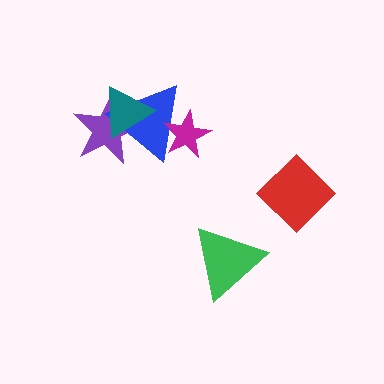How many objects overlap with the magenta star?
1 object overlaps with the magenta star.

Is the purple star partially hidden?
Yes, it is partially covered by another shape.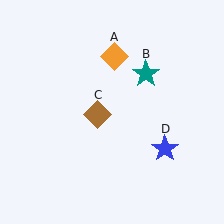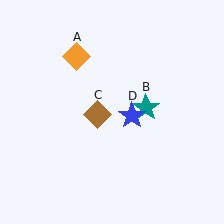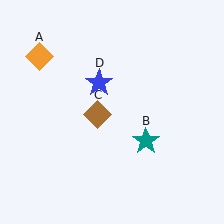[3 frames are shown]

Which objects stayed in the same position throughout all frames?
Brown diamond (object C) remained stationary.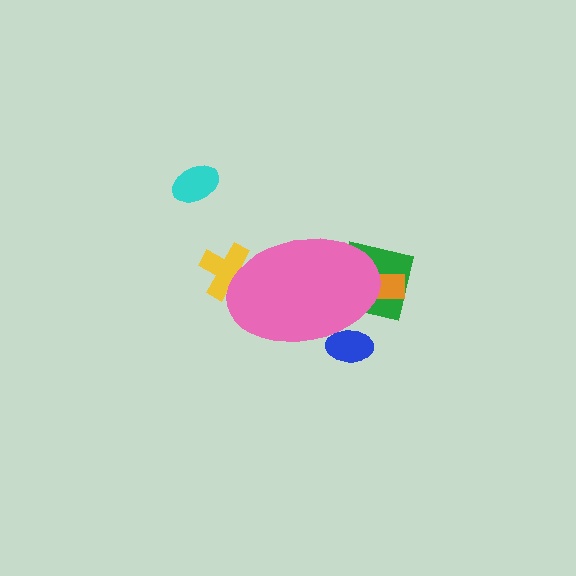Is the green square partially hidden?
Yes, the green square is partially hidden behind the pink ellipse.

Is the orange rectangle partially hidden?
Yes, the orange rectangle is partially hidden behind the pink ellipse.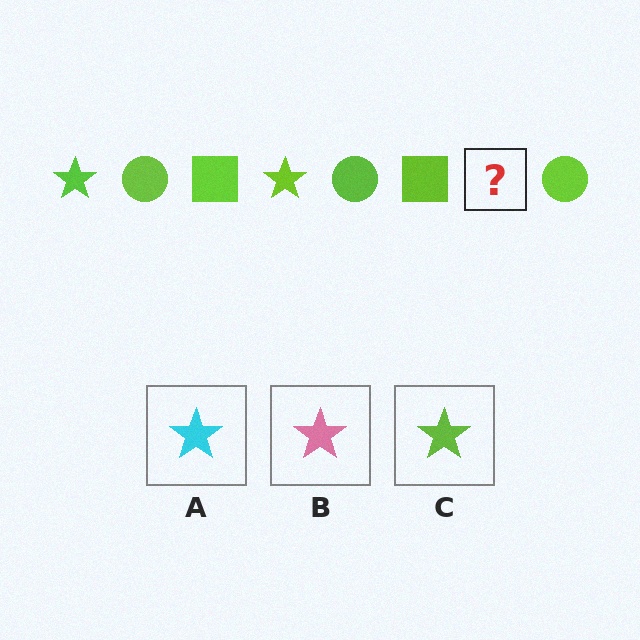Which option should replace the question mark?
Option C.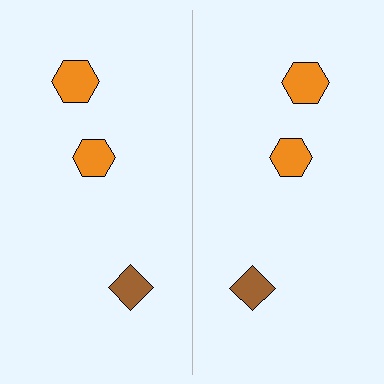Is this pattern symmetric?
Yes, this pattern has bilateral (reflection) symmetry.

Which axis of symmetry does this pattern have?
The pattern has a vertical axis of symmetry running through the center of the image.